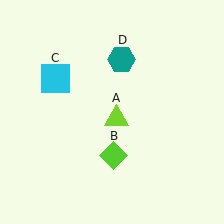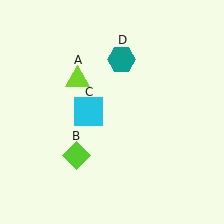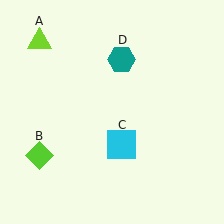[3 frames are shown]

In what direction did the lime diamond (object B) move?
The lime diamond (object B) moved left.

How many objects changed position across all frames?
3 objects changed position: lime triangle (object A), lime diamond (object B), cyan square (object C).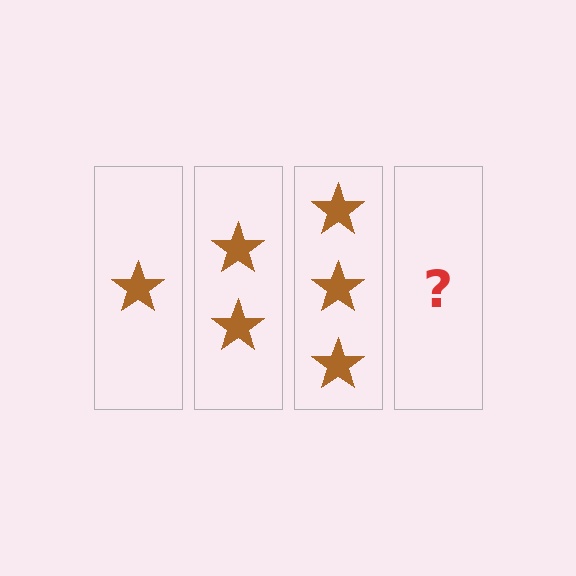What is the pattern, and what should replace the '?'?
The pattern is that each step adds one more star. The '?' should be 4 stars.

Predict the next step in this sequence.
The next step is 4 stars.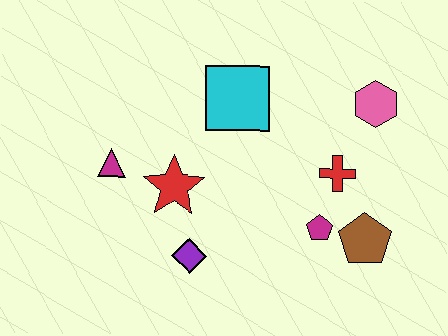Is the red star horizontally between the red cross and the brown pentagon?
No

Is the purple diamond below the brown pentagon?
Yes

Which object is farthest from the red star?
The pink hexagon is farthest from the red star.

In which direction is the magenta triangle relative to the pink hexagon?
The magenta triangle is to the left of the pink hexagon.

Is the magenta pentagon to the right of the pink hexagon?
No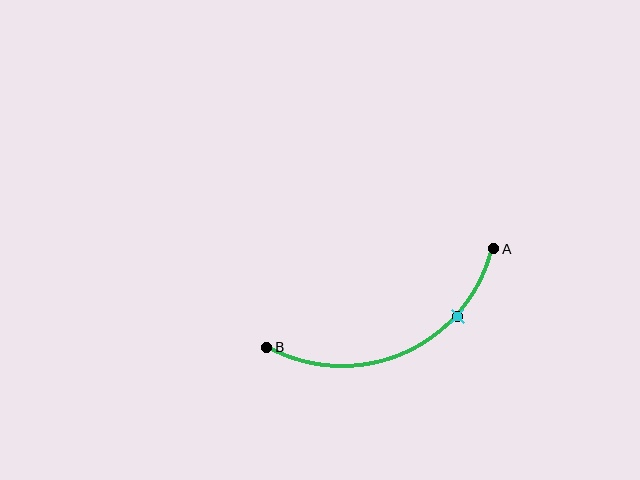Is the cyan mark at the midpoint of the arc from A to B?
No. The cyan mark lies on the arc but is closer to endpoint A. The arc midpoint would be at the point on the curve equidistant along the arc from both A and B.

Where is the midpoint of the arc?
The arc midpoint is the point on the curve farthest from the straight line joining A and B. It sits below that line.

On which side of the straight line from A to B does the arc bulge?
The arc bulges below the straight line connecting A and B.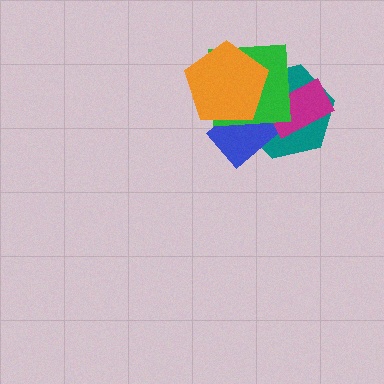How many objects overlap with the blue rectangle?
4 objects overlap with the blue rectangle.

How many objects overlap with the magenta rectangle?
3 objects overlap with the magenta rectangle.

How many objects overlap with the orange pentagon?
3 objects overlap with the orange pentagon.